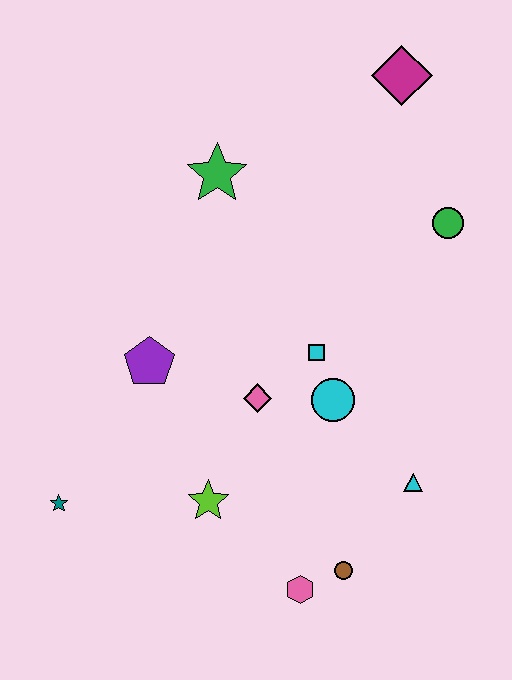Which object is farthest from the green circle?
The teal star is farthest from the green circle.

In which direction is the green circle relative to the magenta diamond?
The green circle is below the magenta diamond.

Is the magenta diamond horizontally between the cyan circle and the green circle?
Yes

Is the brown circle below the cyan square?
Yes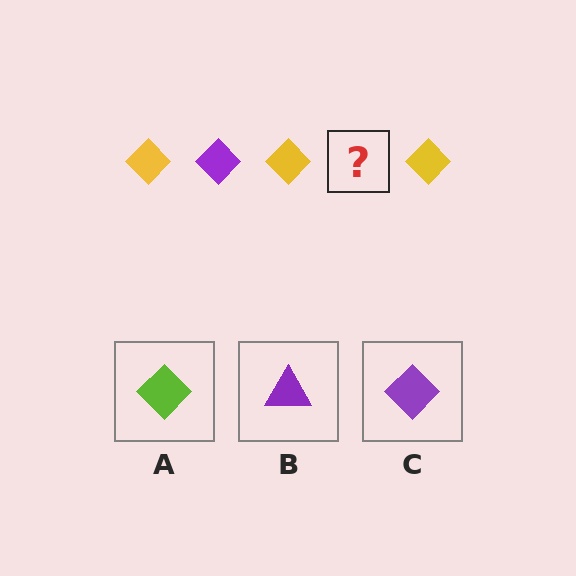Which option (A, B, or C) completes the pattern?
C.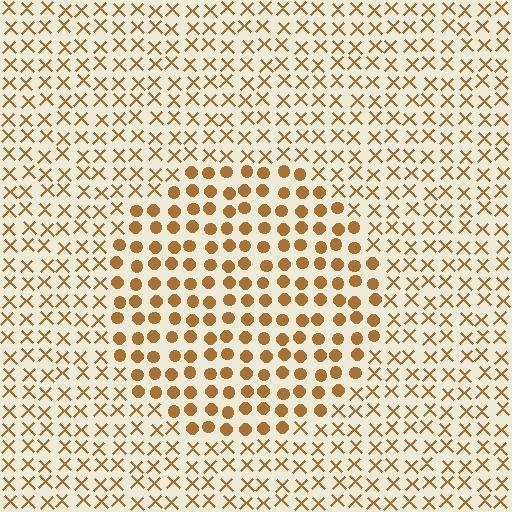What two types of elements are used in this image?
The image uses circles inside the circle region and X marks outside it.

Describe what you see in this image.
The image is filled with small brown elements arranged in a uniform grid. A circle-shaped region contains circles, while the surrounding area contains X marks. The boundary is defined purely by the change in element shape.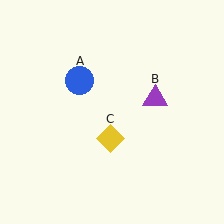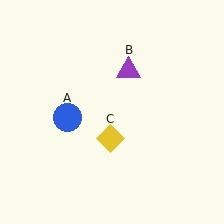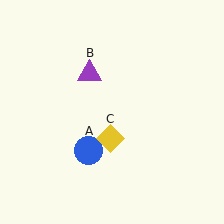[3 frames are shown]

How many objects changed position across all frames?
2 objects changed position: blue circle (object A), purple triangle (object B).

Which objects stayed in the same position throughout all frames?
Yellow diamond (object C) remained stationary.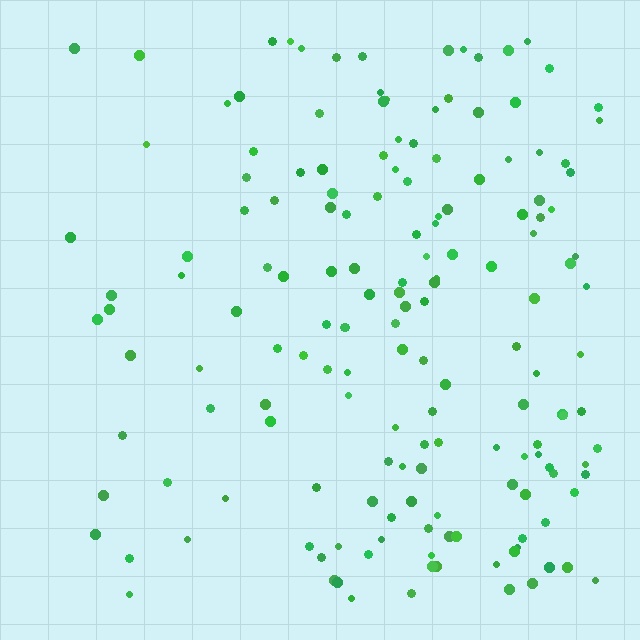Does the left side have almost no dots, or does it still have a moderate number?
Still a moderate number, just noticeably fewer than the right.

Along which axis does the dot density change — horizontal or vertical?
Horizontal.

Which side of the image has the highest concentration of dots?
The right.